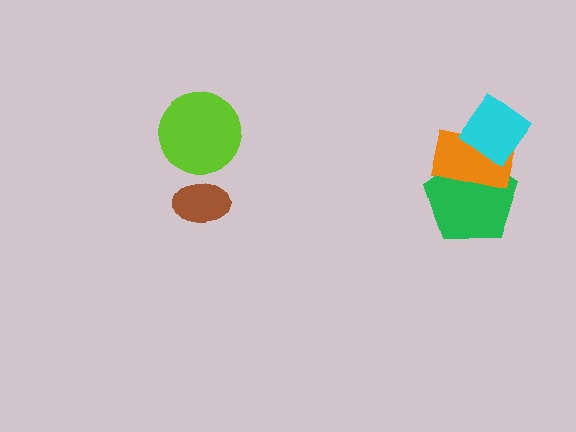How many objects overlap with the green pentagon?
2 objects overlap with the green pentagon.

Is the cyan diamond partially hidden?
No, no other shape covers it.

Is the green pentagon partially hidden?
Yes, it is partially covered by another shape.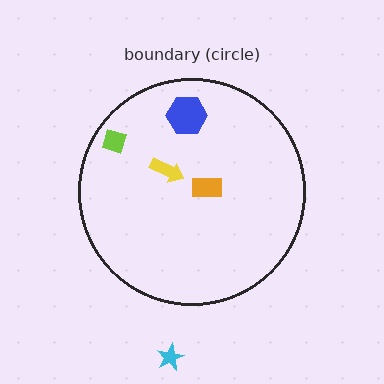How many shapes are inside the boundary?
4 inside, 1 outside.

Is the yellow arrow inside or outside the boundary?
Inside.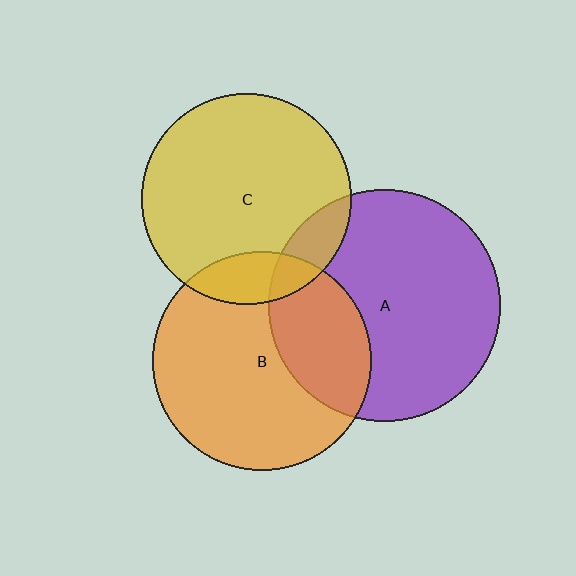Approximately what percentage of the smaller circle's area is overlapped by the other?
Approximately 15%.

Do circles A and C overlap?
Yes.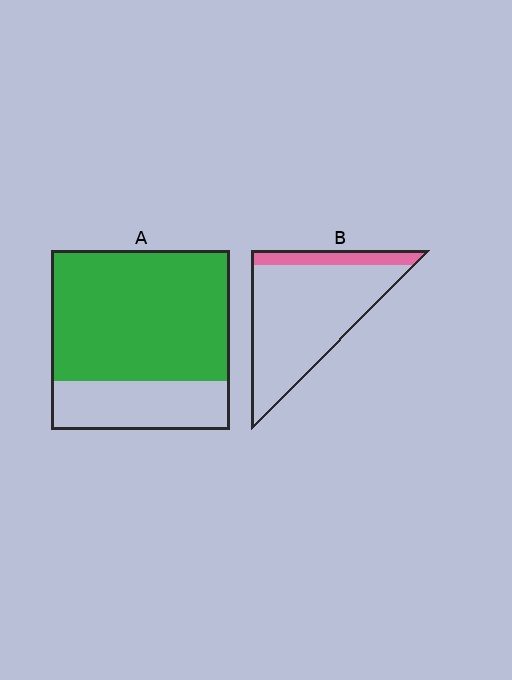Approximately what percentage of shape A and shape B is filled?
A is approximately 75% and B is approximately 15%.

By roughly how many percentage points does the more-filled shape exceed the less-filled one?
By roughly 55 percentage points (A over B).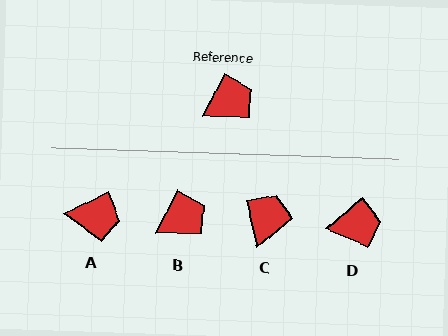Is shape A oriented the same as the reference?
No, it is off by about 37 degrees.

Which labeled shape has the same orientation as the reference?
B.